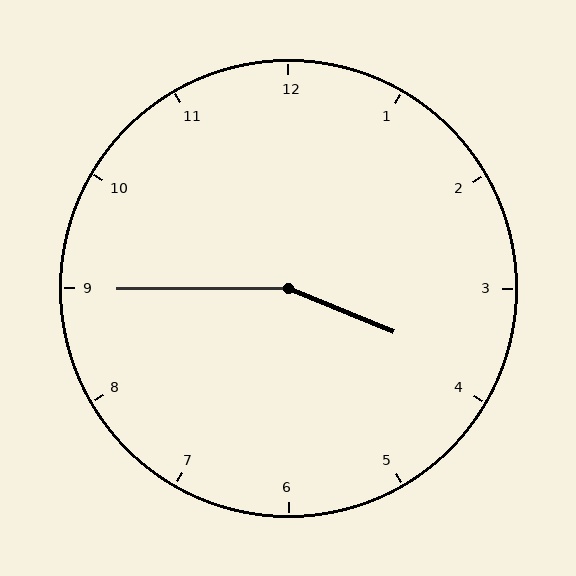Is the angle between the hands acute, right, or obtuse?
It is obtuse.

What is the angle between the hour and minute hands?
Approximately 158 degrees.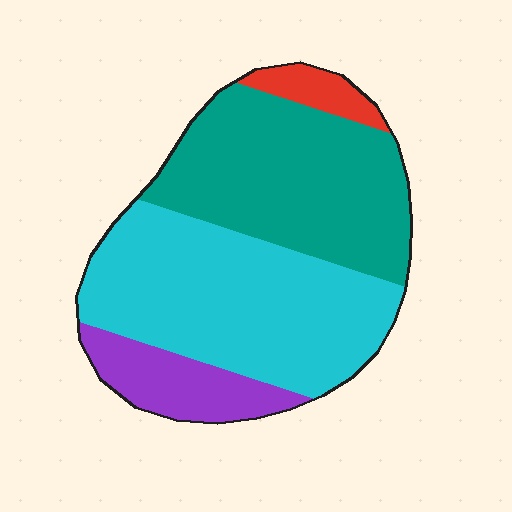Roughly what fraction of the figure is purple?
Purple covers roughly 15% of the figure.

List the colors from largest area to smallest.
From largest to smallest: cyan, teal, purple, red.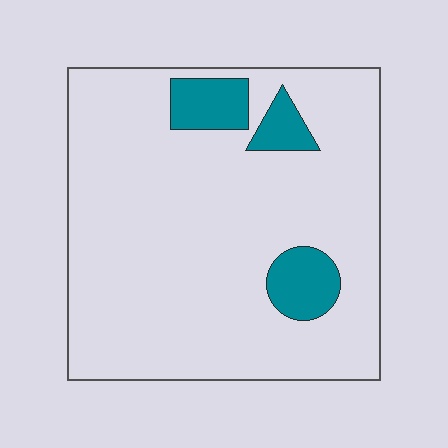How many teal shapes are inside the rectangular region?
3.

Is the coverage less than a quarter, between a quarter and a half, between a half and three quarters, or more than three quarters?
Less than a quarter.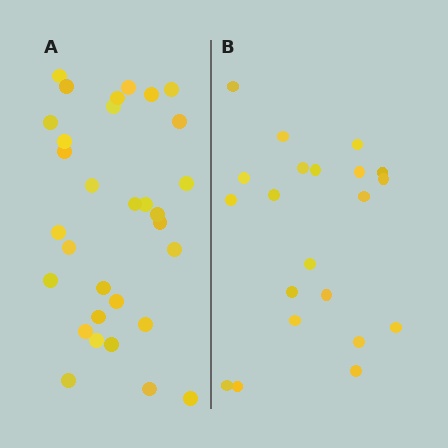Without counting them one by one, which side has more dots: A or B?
Region A (the left region) has more dots.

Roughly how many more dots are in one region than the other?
Region A has roughly 10 or so more dots than region B.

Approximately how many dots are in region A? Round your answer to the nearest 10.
About 30 dots. (The exact count is 31, which rounds to 30.)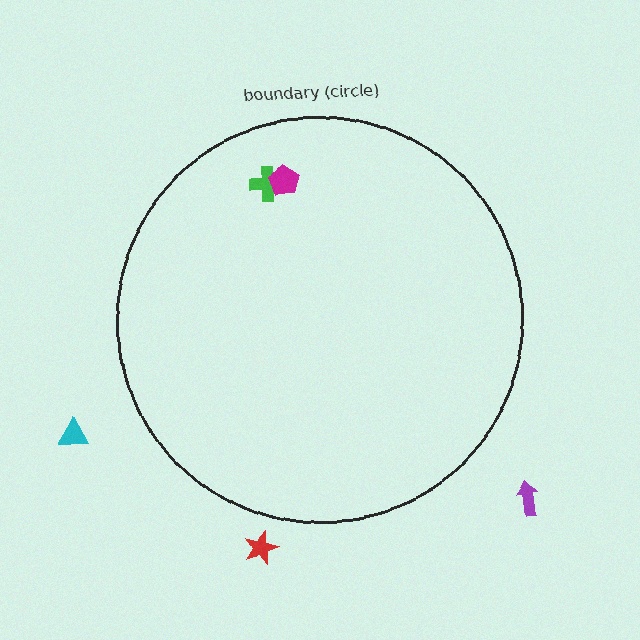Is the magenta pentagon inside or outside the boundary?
Inside.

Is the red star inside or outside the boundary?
Outside.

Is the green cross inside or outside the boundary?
Inside.